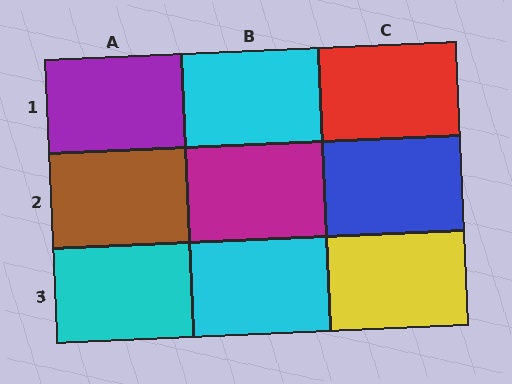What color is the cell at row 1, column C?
Red.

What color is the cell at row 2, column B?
Magenta.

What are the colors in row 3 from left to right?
Cyan, cyan, yellow.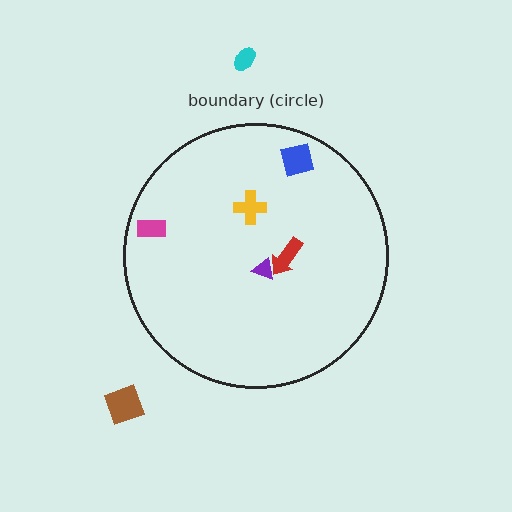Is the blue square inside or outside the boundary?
Inside.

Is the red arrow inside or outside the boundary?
Inside.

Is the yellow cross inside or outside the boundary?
Inside.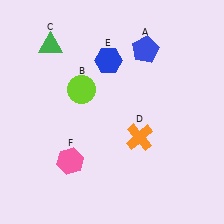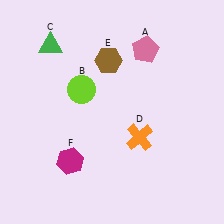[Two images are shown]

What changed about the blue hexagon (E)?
In Image 1, E is blue. In Image 2, it changed to brown.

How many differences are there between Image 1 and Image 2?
There are 3 differences between the two images.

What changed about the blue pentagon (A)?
In Image 1, A is blue. In Image 2, it changed to pink.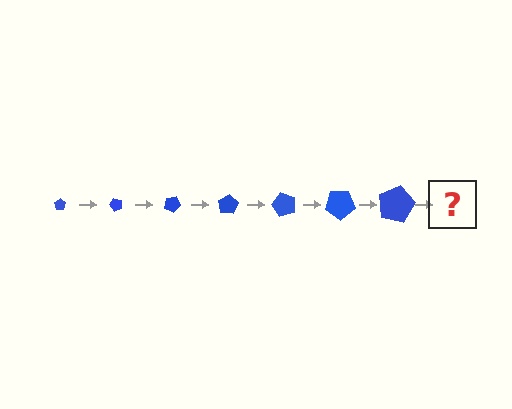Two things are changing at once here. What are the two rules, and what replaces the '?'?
The two rules are that the pentagon grows larger each step and it rotates 50 degrees each step. The '?' should be a pentagon, larger than the previous one and rotated 350 degrees from the start.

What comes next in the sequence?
The next element should be a pentagon, larger than the previous one and rotated 350 degrees from the start.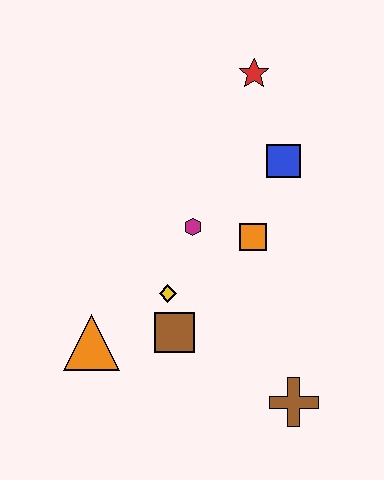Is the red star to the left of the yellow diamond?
No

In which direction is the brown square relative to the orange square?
The brown square is below the orange square.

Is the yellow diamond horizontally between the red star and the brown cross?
No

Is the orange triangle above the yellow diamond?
No